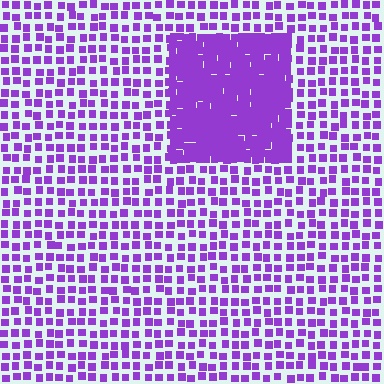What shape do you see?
I see a rectangle.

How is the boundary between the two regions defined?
The boundary is defined by a change in element density (approximately 2.6x ratio). All elements are the same color, size, and shape.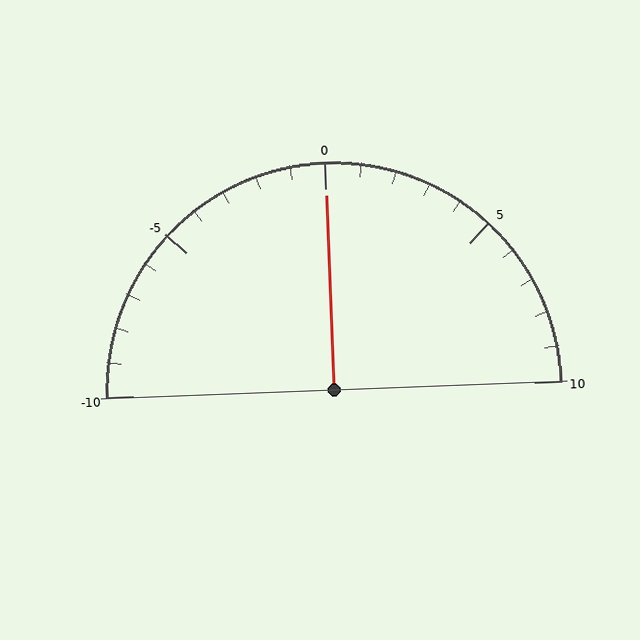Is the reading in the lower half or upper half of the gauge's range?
The reading is in the upper half of the range (-10 to 10).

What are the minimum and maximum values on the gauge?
The gauge ranges from -10 to 10.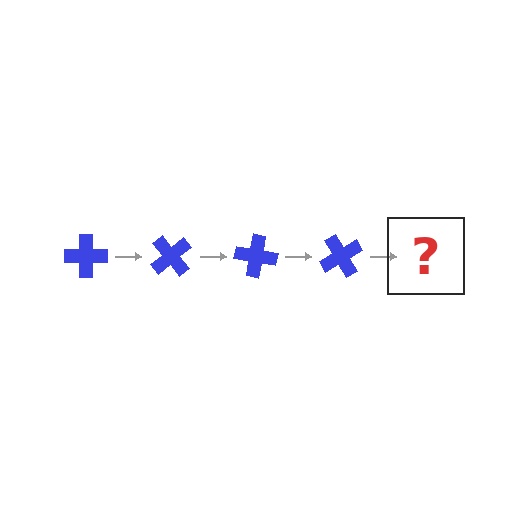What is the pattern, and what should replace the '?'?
The pattern is that the cross rotates 50 degrees each step. The '?' should be a blue cross rotated 200 degrees.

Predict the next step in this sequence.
The next step is a blue cross rotated 200 degrees.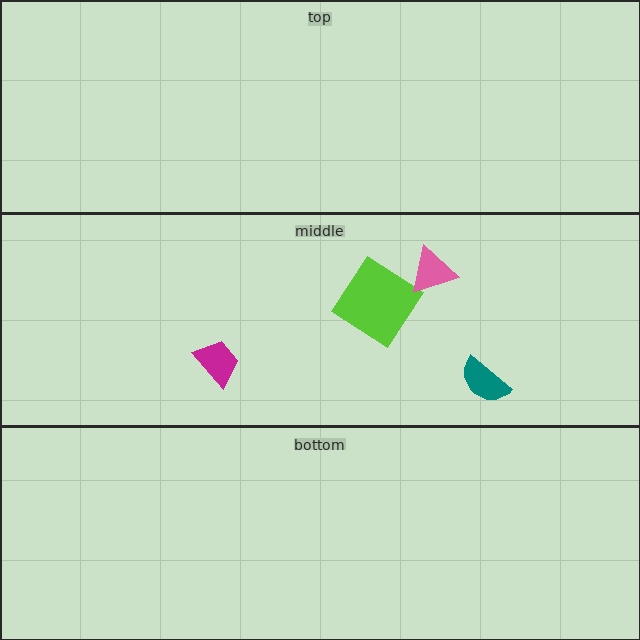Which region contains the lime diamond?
The middle region.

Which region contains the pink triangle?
The middle region.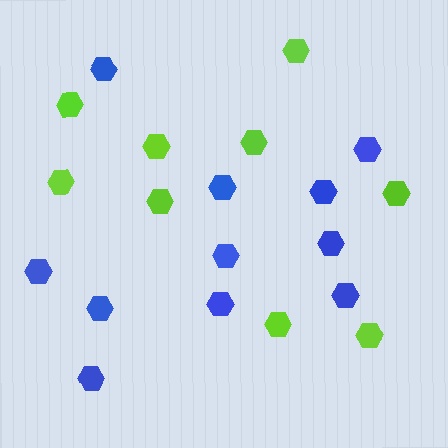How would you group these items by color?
There are 2 groups: one group of blue hexagons (11) and one group of lime hexagons (9).